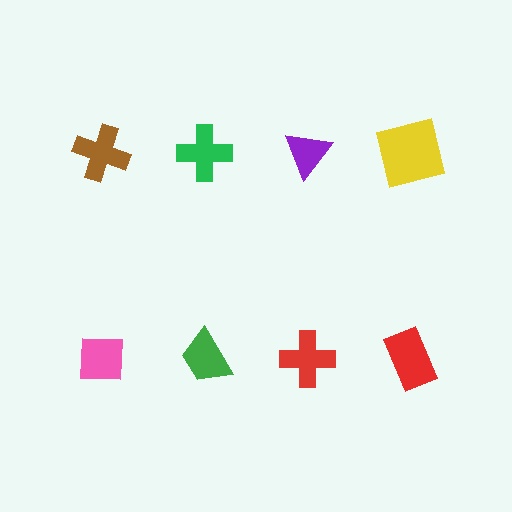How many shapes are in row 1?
4 shapes.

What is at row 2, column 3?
A red cross.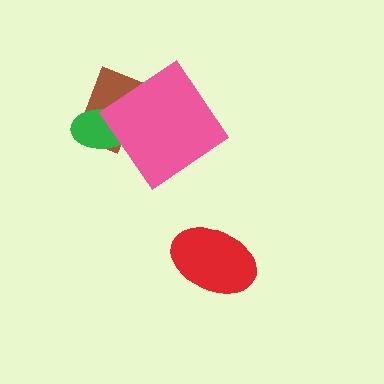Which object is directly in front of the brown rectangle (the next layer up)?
The green ellipse is directly in front of the brown rectangle.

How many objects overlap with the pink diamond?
2 objects overlap with the pink diamond.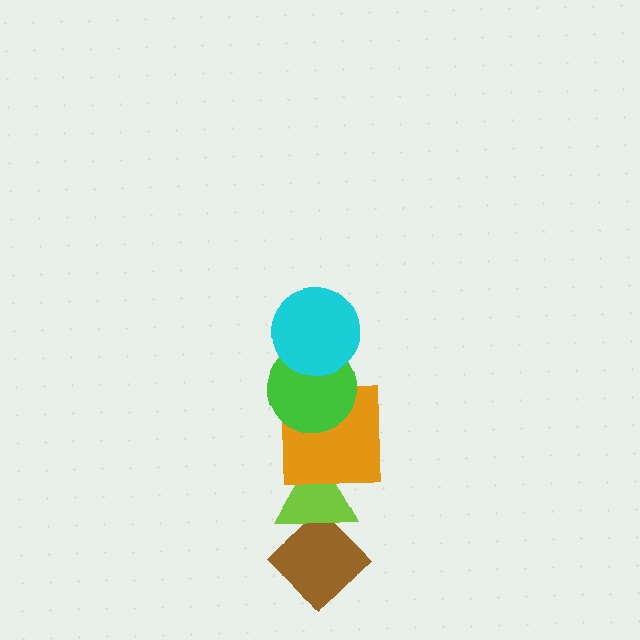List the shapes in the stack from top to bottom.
From top to bottom: the cyan circle, the green circle, the orange square, the lime triangle, the brown diamond.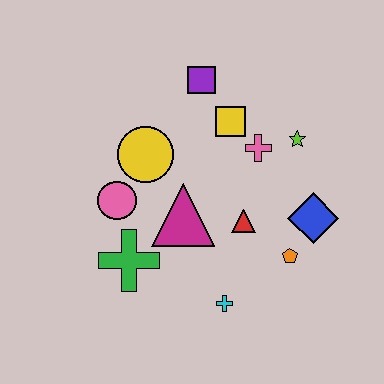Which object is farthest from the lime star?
The green cross is farthest from the lime star.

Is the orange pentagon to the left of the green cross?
No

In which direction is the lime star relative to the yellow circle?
The lime star is to the right of the yellow circle.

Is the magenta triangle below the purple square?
Yes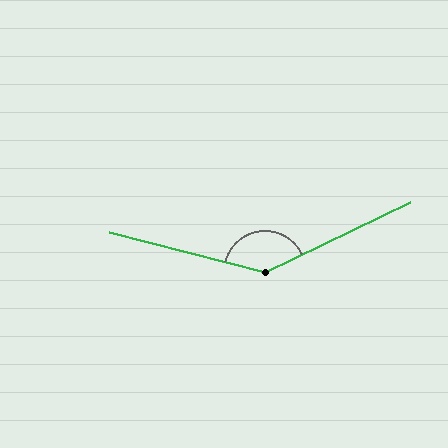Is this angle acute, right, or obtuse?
It is obtuse.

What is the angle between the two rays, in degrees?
Approximately 140 degrees.